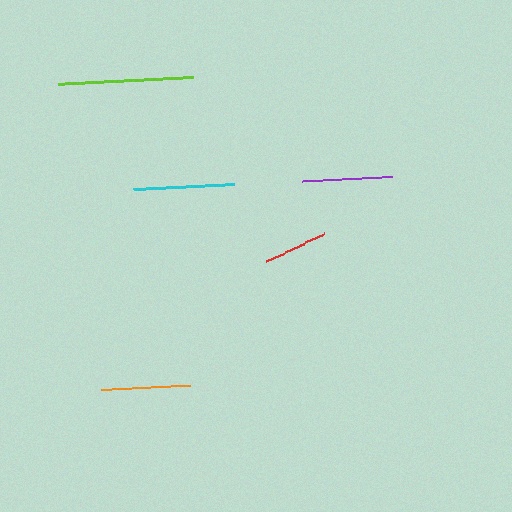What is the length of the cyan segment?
The cyan segment is approximately 101 pixels long.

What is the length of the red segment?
The red segment is approximately 64 pixels long.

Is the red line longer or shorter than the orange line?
The orange line is longer than the red line.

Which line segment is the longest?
The lime line is the longest at approximately 135 pixels.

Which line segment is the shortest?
The red line is the shortest at approximately 64 pixels.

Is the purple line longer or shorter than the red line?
The purple line is longer than the red line.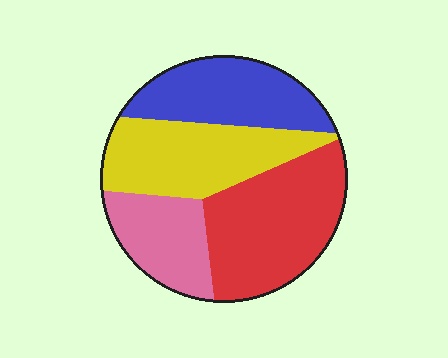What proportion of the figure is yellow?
Yellow covers around 25% of the figure.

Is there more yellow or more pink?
Yellow.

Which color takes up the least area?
Pink, at roughly 15%.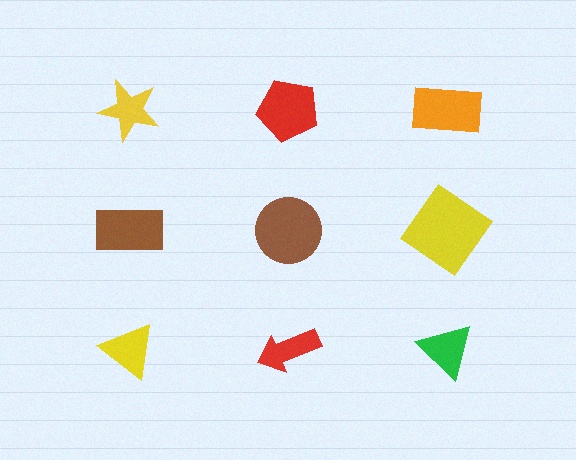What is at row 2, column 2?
A brown circle.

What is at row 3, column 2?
A red arrow.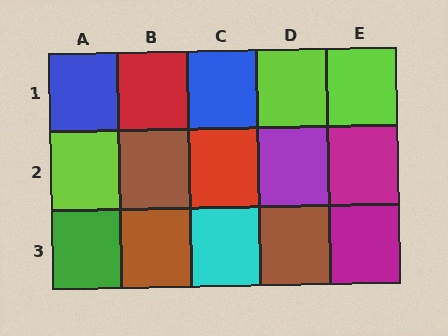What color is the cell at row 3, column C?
Cyan.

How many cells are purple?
1 cell is purple.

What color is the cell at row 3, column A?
Green.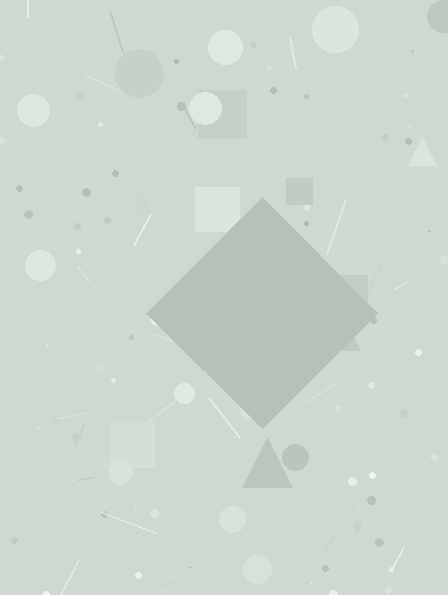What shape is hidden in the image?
A diamond is hidden in the image.